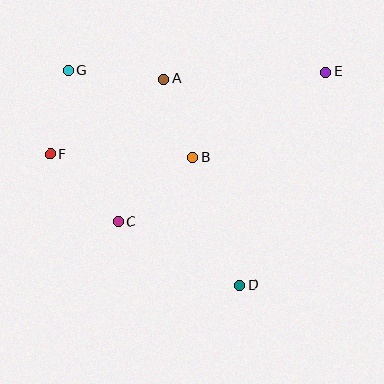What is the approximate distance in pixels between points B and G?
The distance between B and G is approximately 152 pixels.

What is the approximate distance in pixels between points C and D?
The distance between C and D is approximately 138 pixels.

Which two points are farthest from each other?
Points E and F are farthest from each other.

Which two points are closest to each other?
Points A and B are closest to each other.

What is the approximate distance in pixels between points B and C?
The distance between B and C is approximately 99 pixels.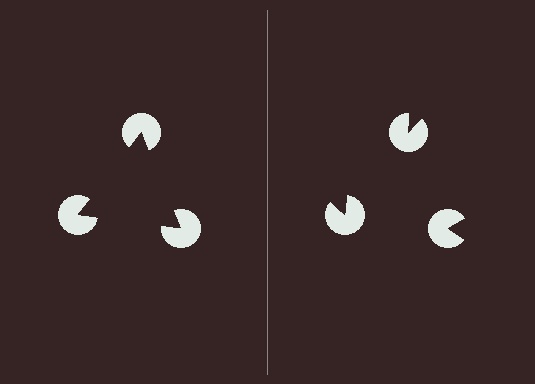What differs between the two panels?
The pac-man discs are positioned identically on both sides; only the wedge orientations differ. On the left they align to a triangle; on the right they are misaligned.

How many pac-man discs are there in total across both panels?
6 — 3 on each side.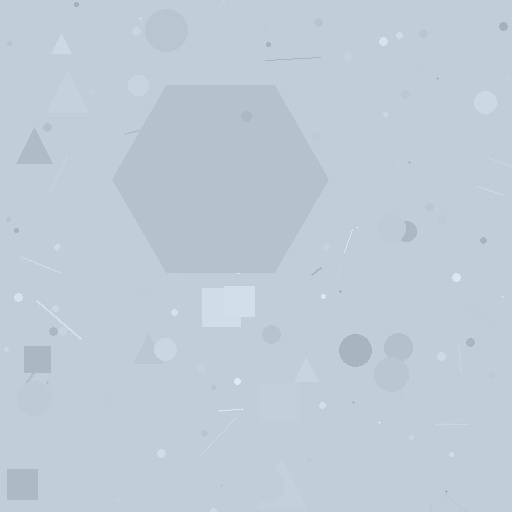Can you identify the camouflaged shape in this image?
The camouflaged shape is a hexagon.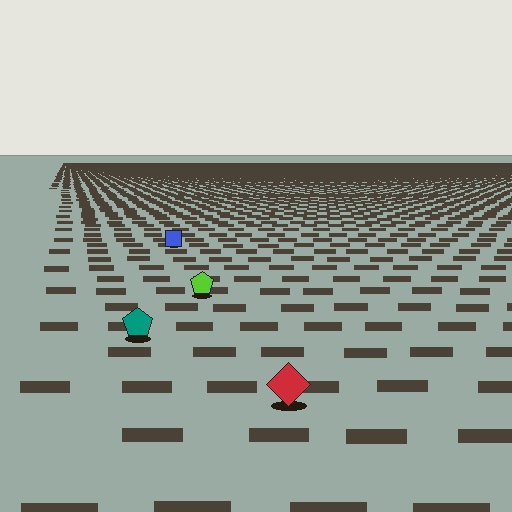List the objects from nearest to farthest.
From nearest to farthest: the red diamond, the teal pentagon, the lime pentagon, the blue square.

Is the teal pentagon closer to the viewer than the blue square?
Yes. The teal pentagon is closer — you can tell from the texture gradient: the ground texture is coarser near it.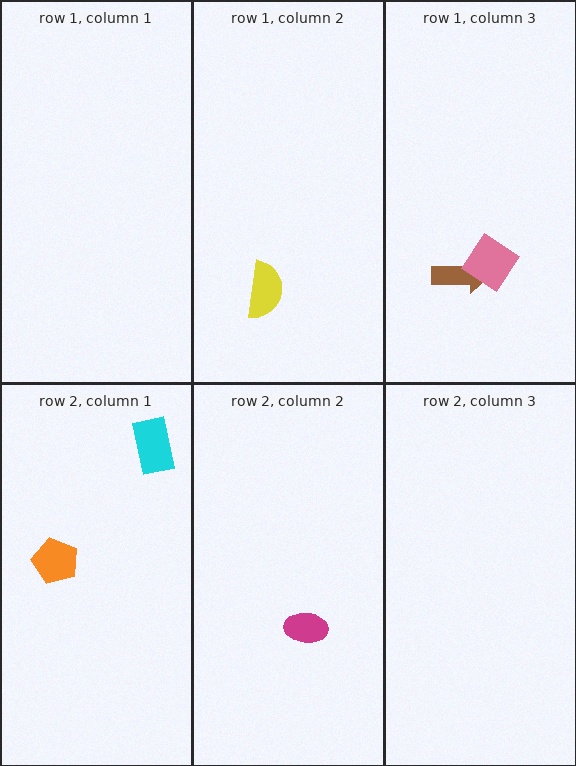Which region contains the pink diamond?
The row 1, column 3 region.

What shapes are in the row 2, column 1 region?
The cyan rectangle, the orange pentagon.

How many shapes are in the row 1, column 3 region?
2.